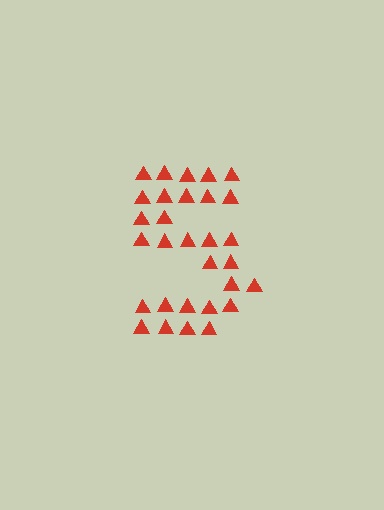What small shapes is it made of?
It is made of small triangles.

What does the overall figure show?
The overall figure shows the digit 5.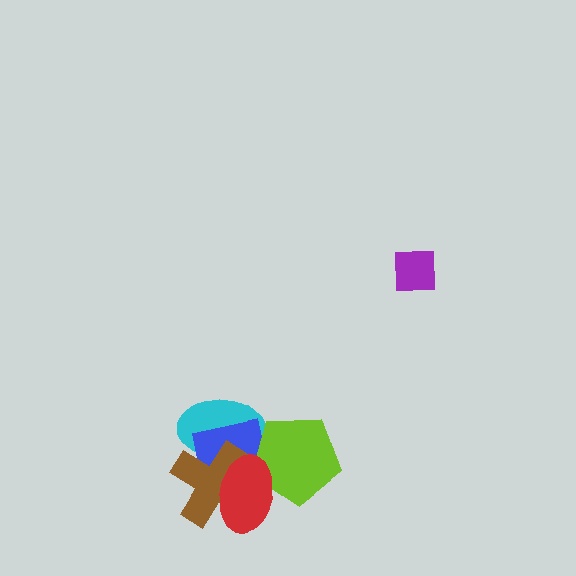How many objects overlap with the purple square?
0 objects overlap with the purple square.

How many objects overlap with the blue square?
4 objects overlap with the blue square.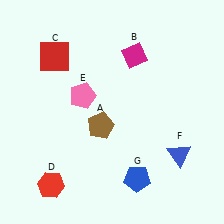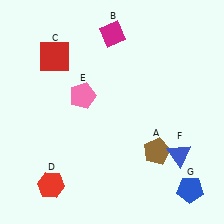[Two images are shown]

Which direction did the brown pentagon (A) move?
The brown pentagon (A) moved right.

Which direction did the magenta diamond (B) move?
The magenta diamond (B) moved left.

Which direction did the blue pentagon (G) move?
The blue pentagon (G) moved right.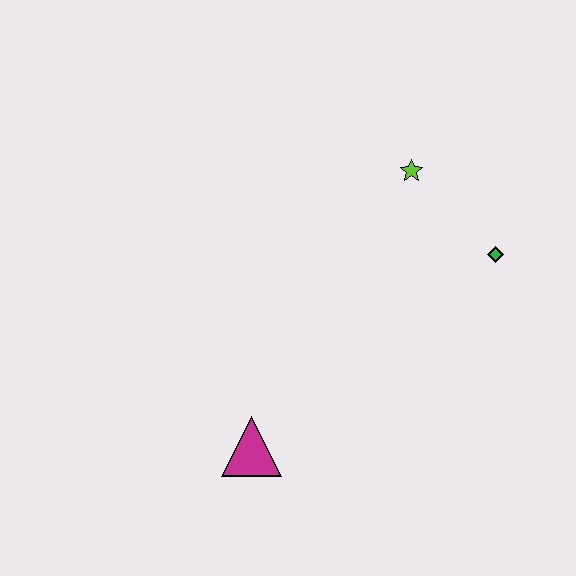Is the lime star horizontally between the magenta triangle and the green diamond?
Yes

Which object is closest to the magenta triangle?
The green diamond is closest to the magenta triangle.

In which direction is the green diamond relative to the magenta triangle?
The green diamond is to the right of the magenta triangle.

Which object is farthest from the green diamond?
The magenta triangle is farthest from the green diamond.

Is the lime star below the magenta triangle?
No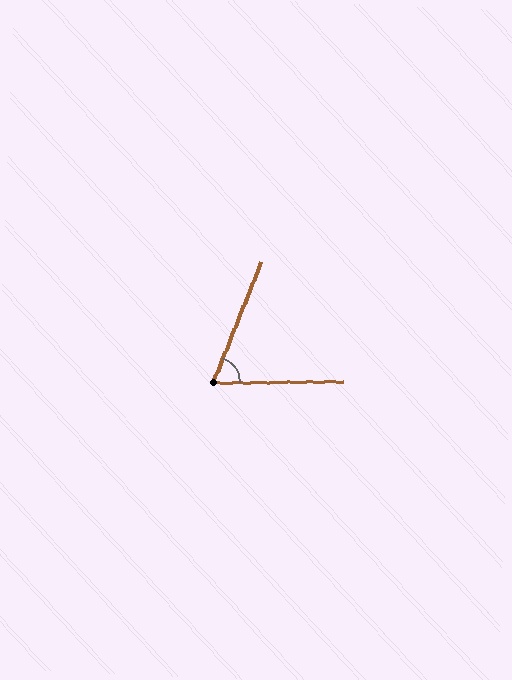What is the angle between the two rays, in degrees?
Approximately 68 degrees.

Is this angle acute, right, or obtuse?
It is acute.